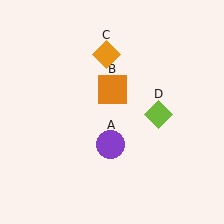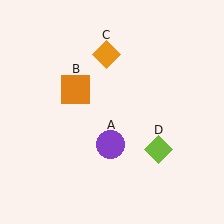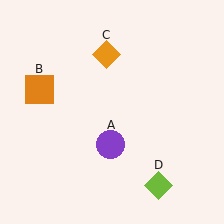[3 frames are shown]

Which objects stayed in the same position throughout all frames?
Purple circle (object A) and orange diamond (object C) remained stationary.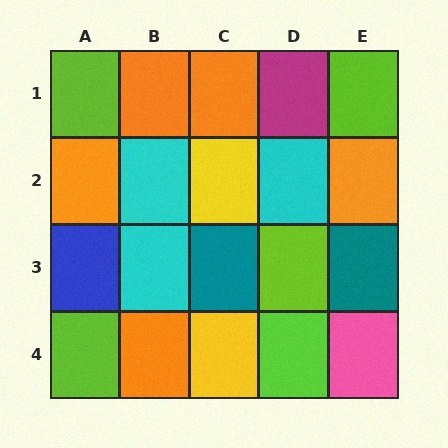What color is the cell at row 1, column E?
Lime.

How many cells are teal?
2 cells are teal.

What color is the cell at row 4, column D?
Lime.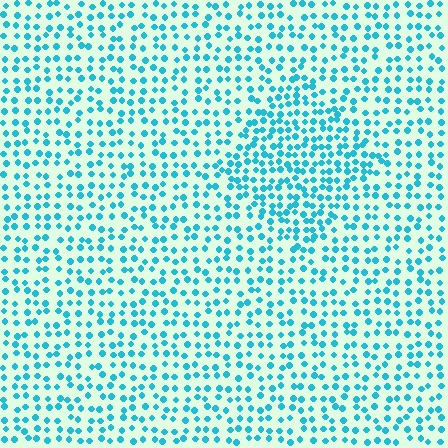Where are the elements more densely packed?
The elements are more densely packed inside the diamond boundary.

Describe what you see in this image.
The image contains small cyan elements arranged at two different densities. A diamond-shaped region is visible where the elements are more densely packed than the surrounding area.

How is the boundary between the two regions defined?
The boundary is defined by a change in element density (approximately 1.6x ratio). All elements are the same color, size, and shape.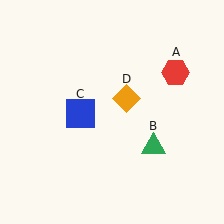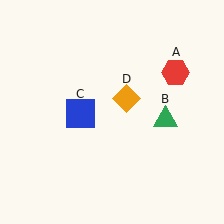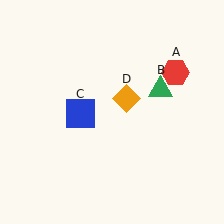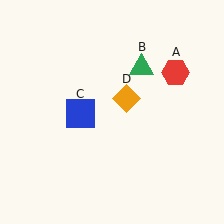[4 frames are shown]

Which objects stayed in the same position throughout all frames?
Red hexagon (object A) and blue square (object C) and orange diamond (object D) remained stationary.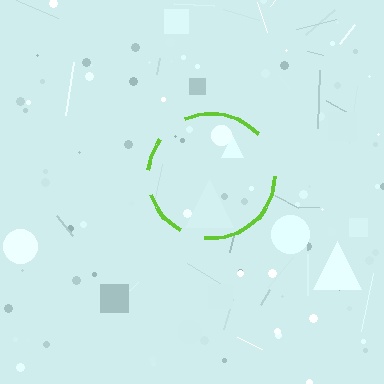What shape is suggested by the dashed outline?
The dashed outline suggests a circle.